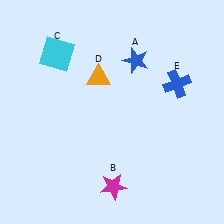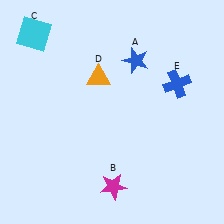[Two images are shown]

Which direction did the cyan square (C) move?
The cyan square (C) moved left.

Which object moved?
The cyan square (C) moved left.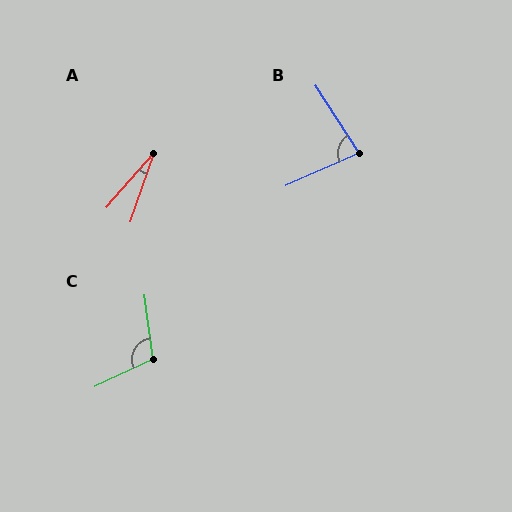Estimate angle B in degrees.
Approximately 81 degrees.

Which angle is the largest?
C, at approximately 107 degrees.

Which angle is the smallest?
A, at approximately 22 degrees.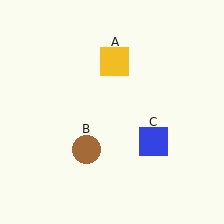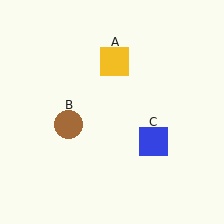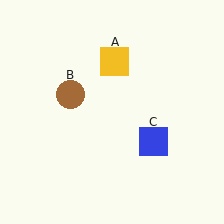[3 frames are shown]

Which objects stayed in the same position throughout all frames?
Yellow square (object A) and blue square (object C) remained stationary.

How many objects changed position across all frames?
1 object changed position: brown circle (object B).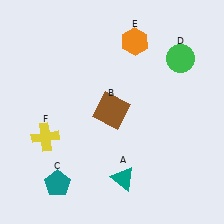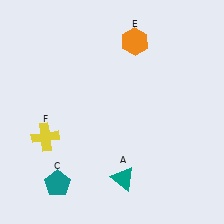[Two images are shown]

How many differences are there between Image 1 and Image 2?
There are 2 differences between the two images.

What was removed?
The brown square (B), the green circle (D) were removed in Image 2.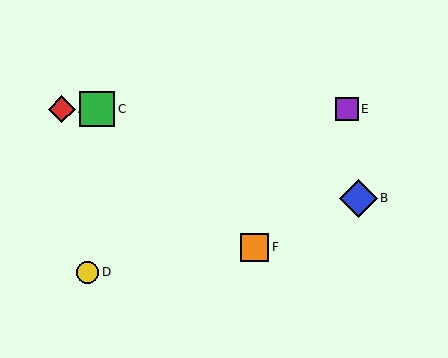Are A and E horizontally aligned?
Yes, both are at y≈109.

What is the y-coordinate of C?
Object C is at y≈109.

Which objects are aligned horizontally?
Objects A, C, E are aligned horizontally.